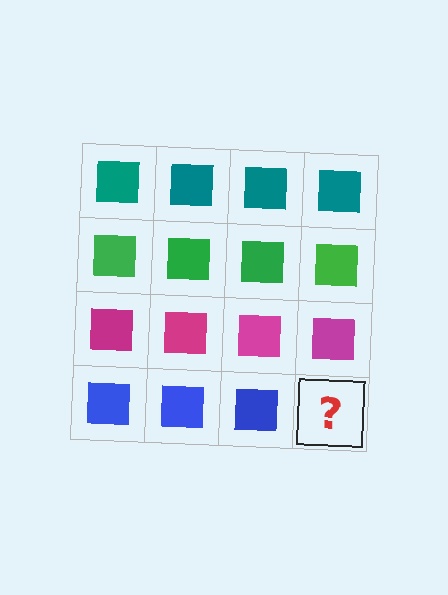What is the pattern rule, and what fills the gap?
The rule is that each row has a consistent color. The gap should be filled with a blue square.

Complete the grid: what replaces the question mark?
The question mark should be replaced with a blue square.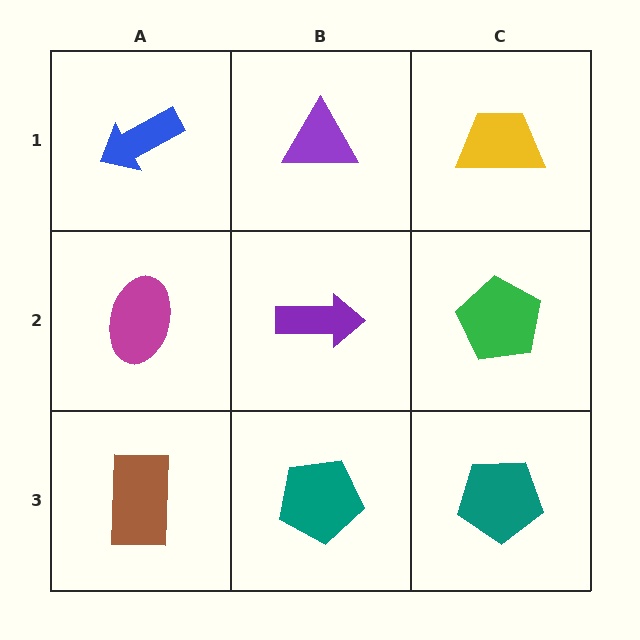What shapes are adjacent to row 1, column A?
A magenta ellipse (row 2, column A), a purple triangle (row 1, column B).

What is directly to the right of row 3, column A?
A teal pentagon.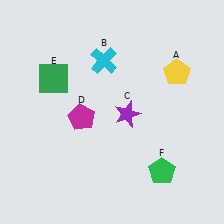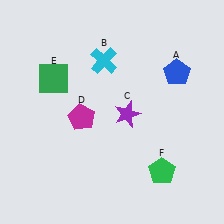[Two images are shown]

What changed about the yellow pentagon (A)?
In Image 1, A is yellow. In Image 2, it changed to blue.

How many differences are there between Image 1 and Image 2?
There is 1 difference between the two images.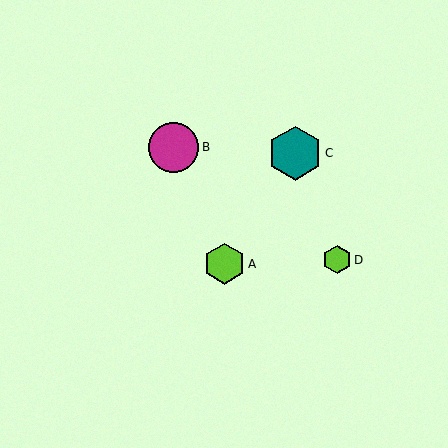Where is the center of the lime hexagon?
The center of the lime hexagon is at (337, 260).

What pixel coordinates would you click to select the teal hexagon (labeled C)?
Click at (295, 153) to select the teal hexagon C.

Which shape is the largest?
The teal hexagon (labeled C) is the largest.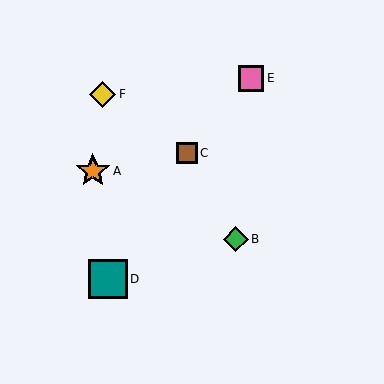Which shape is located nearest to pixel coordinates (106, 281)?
The teal square (labeled D) at (108, 279) is nearest to that location.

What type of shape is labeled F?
Shape F is a yellow diamond.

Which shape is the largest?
The teal square (labeled D) is the largest.